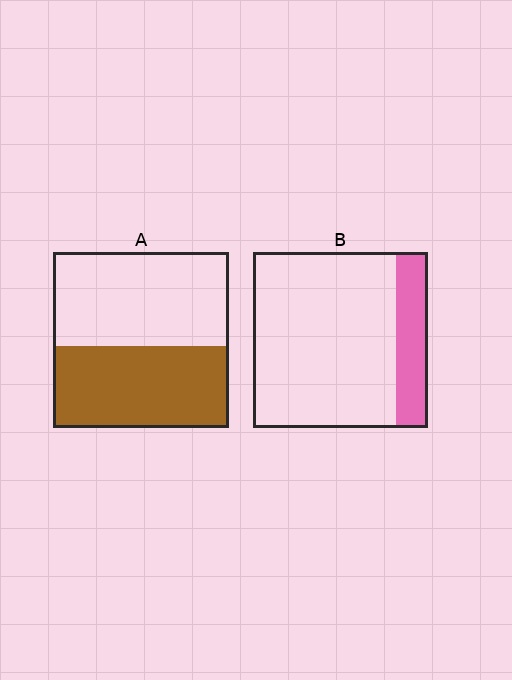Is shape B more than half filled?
No.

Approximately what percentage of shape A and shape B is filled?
A is approximately 45% and B is approximately 20%.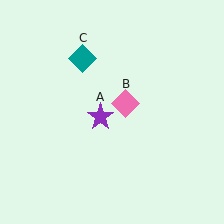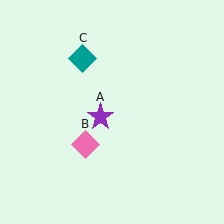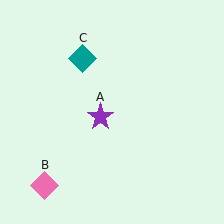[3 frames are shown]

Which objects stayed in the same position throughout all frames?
Purple star (object A) and teal diamond (object C) remained stationary.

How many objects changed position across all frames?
1 object changed position: pink diamond (object B).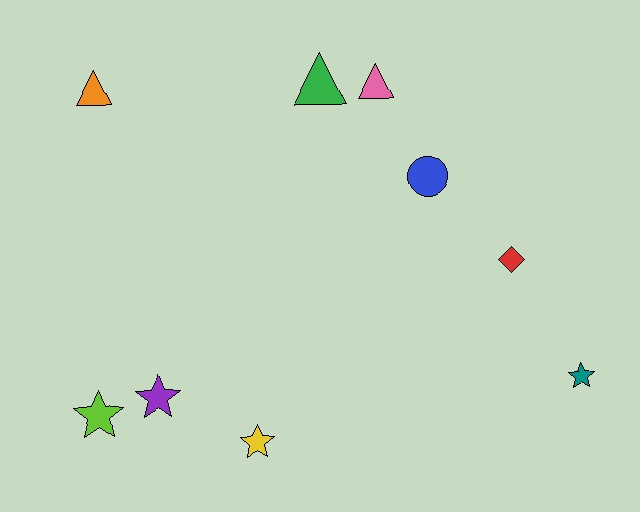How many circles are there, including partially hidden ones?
There is 1 circle.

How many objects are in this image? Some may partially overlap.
There are 9 objects.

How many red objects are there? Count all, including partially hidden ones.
There is 1 red object.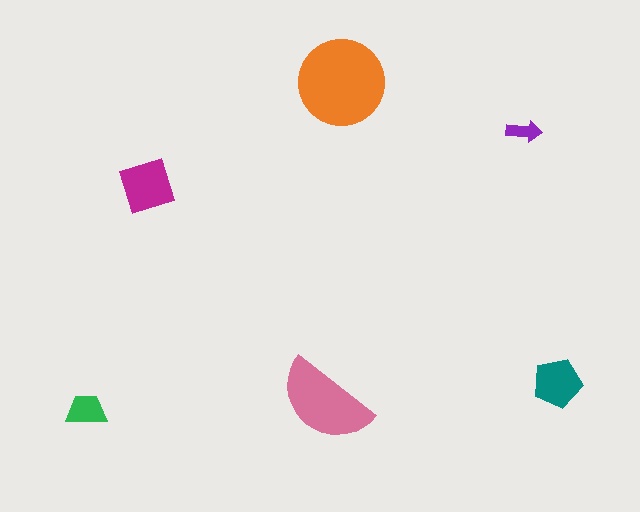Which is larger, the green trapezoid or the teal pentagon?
The teal pentagon.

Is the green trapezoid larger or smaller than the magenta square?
Smaller.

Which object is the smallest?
The purple arrow.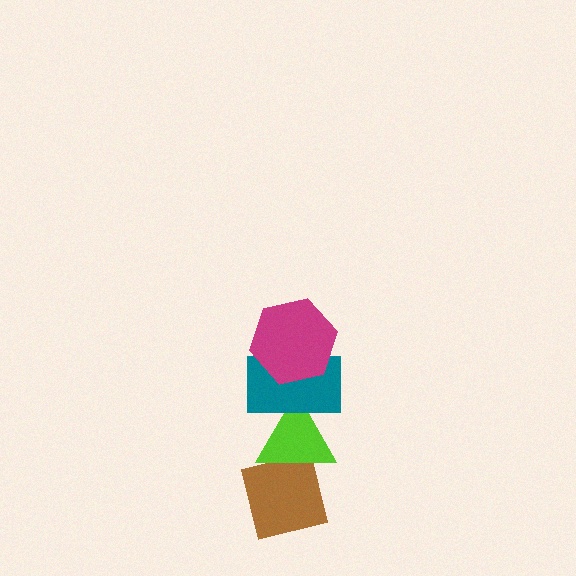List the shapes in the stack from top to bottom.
From top to bottom: the magenta hexagon, the teal rectangle, the lime triangle, the brown square.